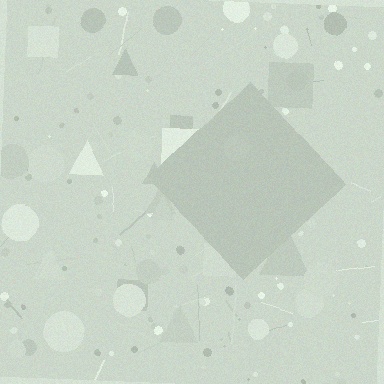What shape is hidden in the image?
A diamond is hidden in the image.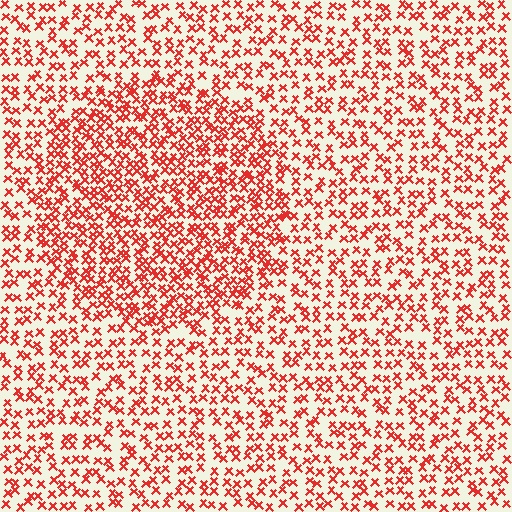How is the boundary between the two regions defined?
The boundary is defined by a change in element density (approximately 1.7x ratio). All elements are the same color, size, and shape.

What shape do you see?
I see a circle.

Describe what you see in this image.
The image contains small red elements arranged at two different densities. A circle-shaped region is visible where the elements are more densely packed than the surrounding area.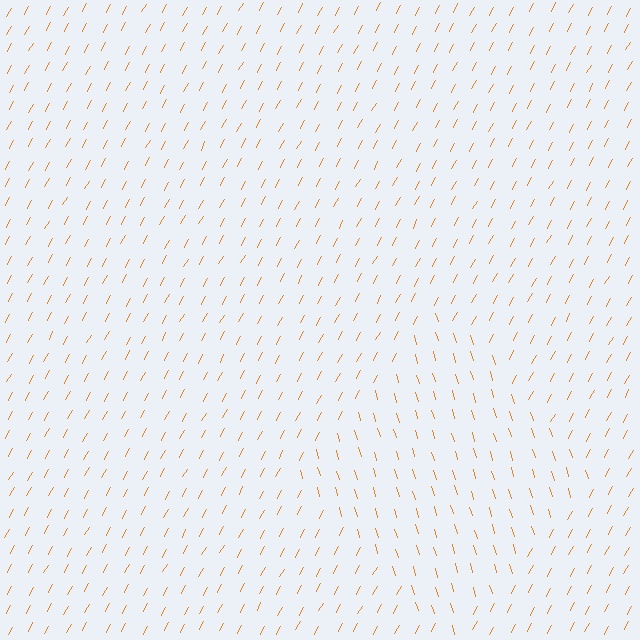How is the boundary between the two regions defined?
The boundary is defined purely by a change in line orientation (approximately 45 degrees difference). All lines are the same color and thickness.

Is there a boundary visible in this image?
Yes, there is a texture boundary formed by a change in line orientation.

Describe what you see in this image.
The image is filled with small orange line segments. A diamond region in the image has lines oriented differently from the surrounding lines, creating a visible texture boundary.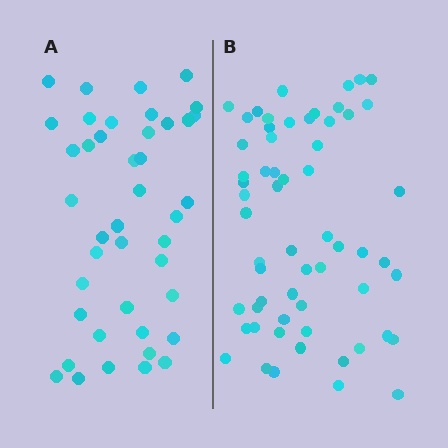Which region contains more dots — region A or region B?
Region B (the right region) has more dots.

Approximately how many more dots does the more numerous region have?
Region B has approximately 20 more dots than region A.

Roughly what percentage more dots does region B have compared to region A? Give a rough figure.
About 45% more.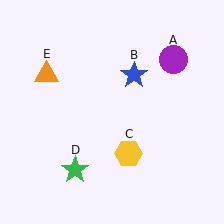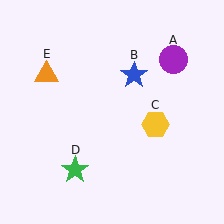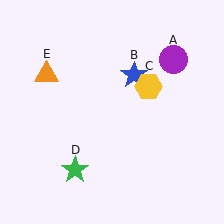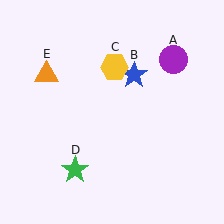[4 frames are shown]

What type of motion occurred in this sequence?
The yellow hexagon (object C) rotated counterclockwise around the center of the scene.